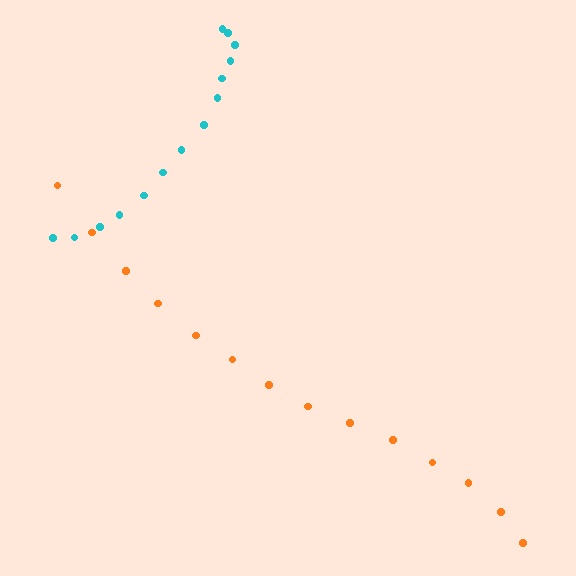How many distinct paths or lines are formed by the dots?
There are 2 distinct paths.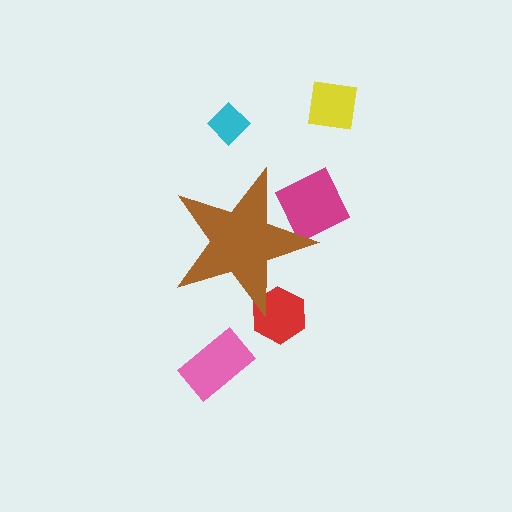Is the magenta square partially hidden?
Yes, the magenta square is partially hidden behind the brown star.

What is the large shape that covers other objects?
A brown star.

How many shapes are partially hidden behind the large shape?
2 shapes are partially hidden.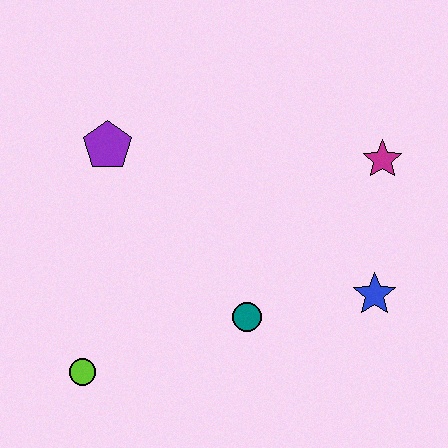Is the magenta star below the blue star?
No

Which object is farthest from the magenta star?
The lime circle is farthest from the magenta star.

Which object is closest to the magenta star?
The blue star is closest to the magenta star.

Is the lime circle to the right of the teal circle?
No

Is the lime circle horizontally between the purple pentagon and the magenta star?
No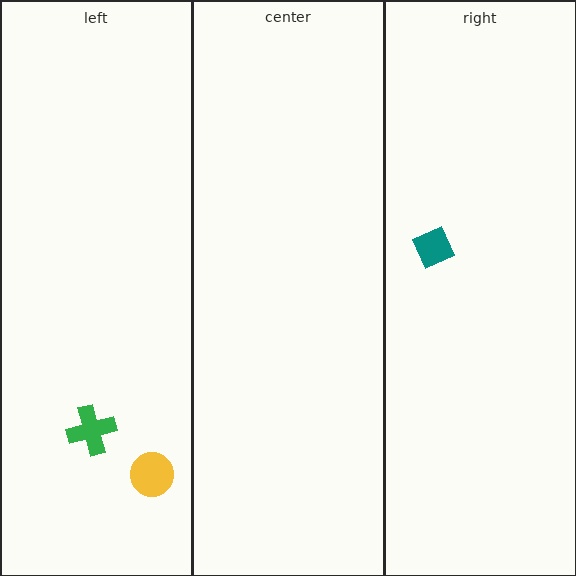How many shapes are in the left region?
2.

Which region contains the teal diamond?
The right region.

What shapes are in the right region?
The teal diamond.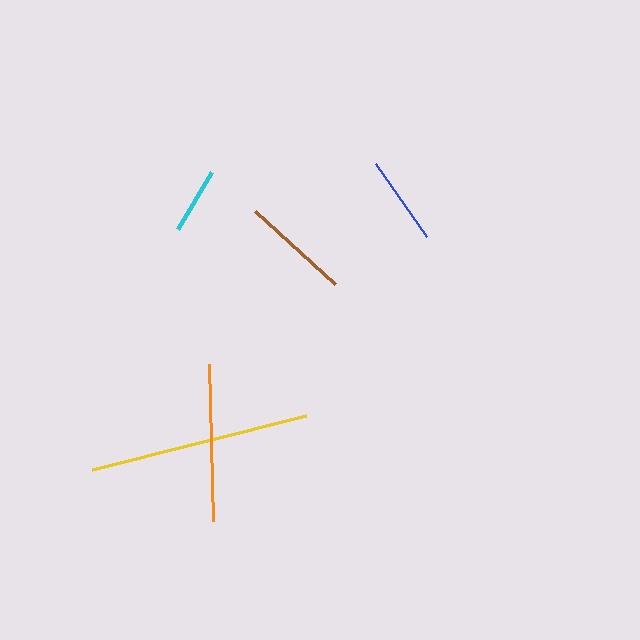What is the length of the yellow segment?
The yellow segment is approximately 221 pixels long.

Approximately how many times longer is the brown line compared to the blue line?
The brown line is approximately 1.2 times the length of the blue line.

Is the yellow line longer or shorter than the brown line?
The yellow line is longer than the brown line.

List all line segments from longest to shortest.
From longest to shortest: yellow, orange, brown, blue, cyan.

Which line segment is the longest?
The yellow line is the longest at approximately 221 pixels.